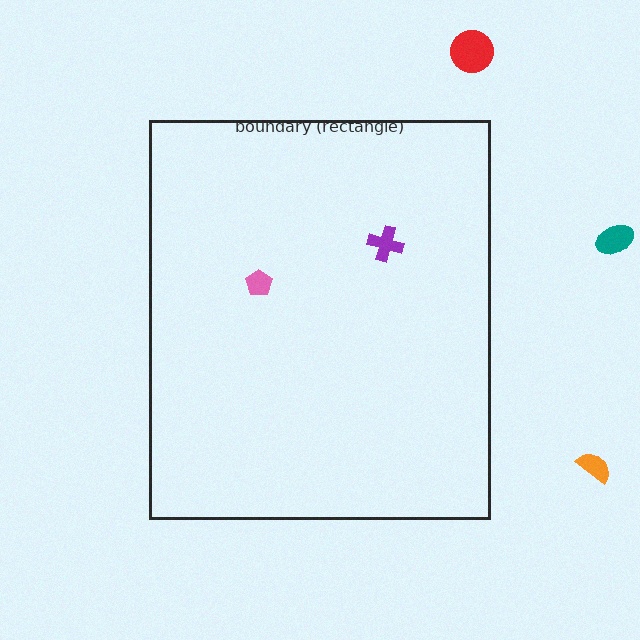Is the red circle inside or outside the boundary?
Outside.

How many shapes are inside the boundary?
2 inside, 3 outside.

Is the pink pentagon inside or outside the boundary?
Inside.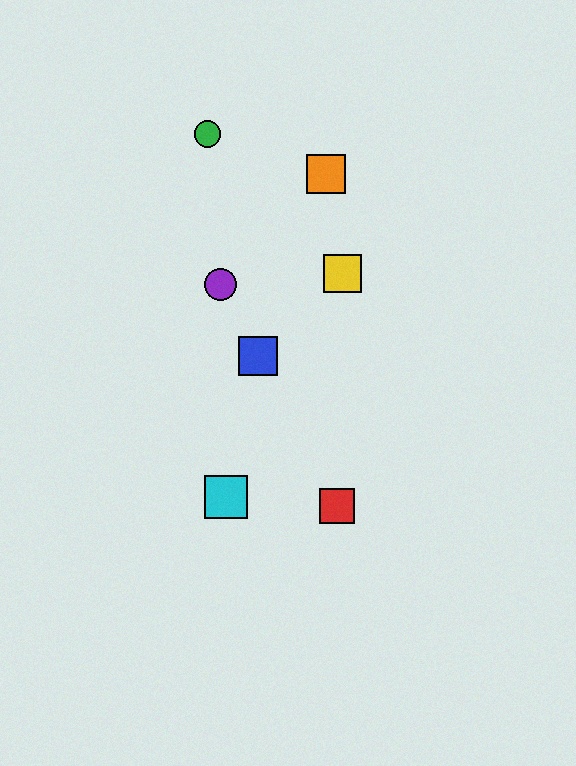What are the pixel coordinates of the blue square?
The blue square is at (258, 356).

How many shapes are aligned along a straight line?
3 shapes (the red square, the blue square, the purple circle) are aligned along a straight line.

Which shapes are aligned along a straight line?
The red square, the blue square, the purple circle are aligned along a straight line.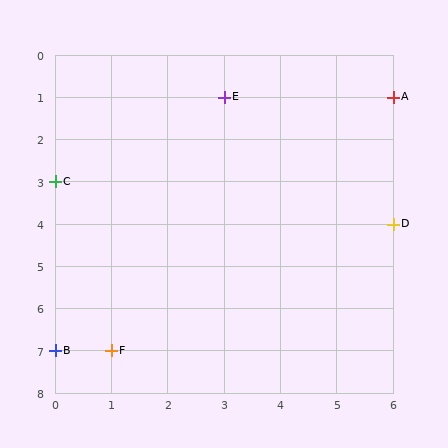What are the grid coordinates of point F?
Point F is at grid coordinates (1, 7).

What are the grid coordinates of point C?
Point C is at grid coordinates (0, 3).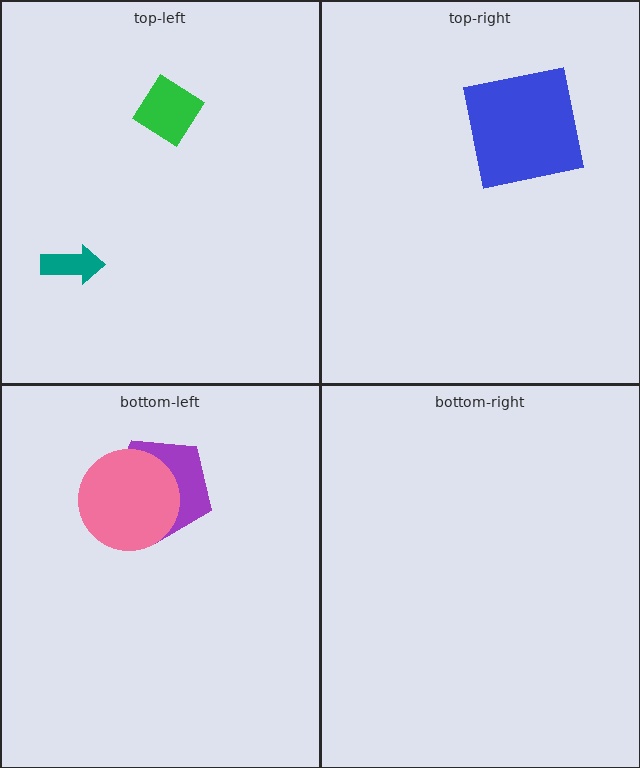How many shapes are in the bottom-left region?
2.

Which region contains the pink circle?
The bottom-left region.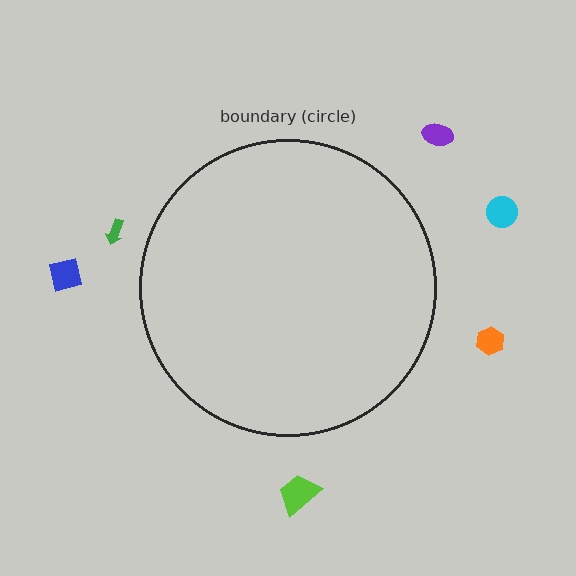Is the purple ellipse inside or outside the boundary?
Outside.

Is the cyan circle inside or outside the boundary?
Outside.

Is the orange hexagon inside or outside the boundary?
Outside.